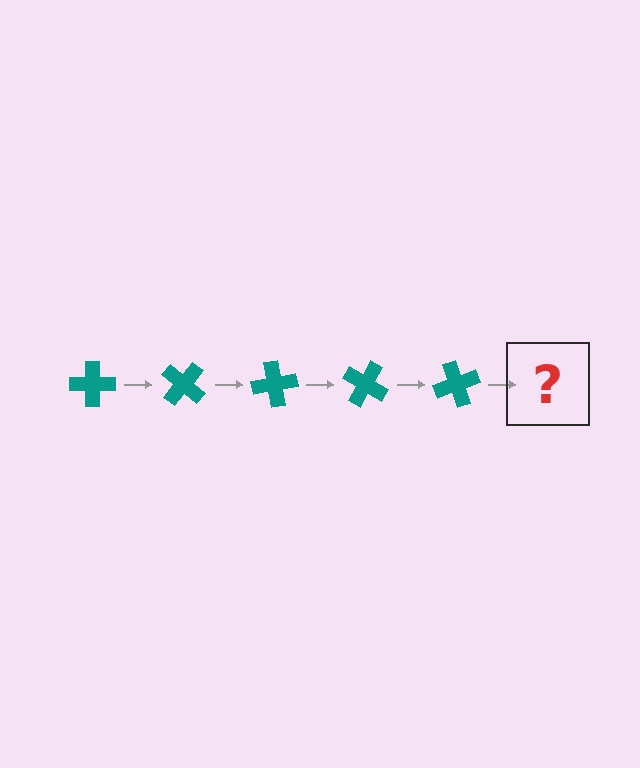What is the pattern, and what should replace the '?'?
The pattern is that the cross rotates 40 degrees each step. The '?' should be a teal cross rotated 200 degrees.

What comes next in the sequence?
The next element should be a teal cross rotated 200 degrees.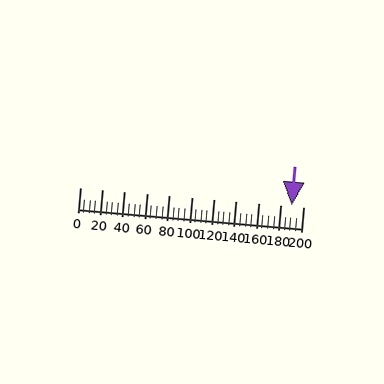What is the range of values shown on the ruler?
The ruler shows values from 0 to 200.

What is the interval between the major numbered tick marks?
The major tick marks are spaced 20 units apart.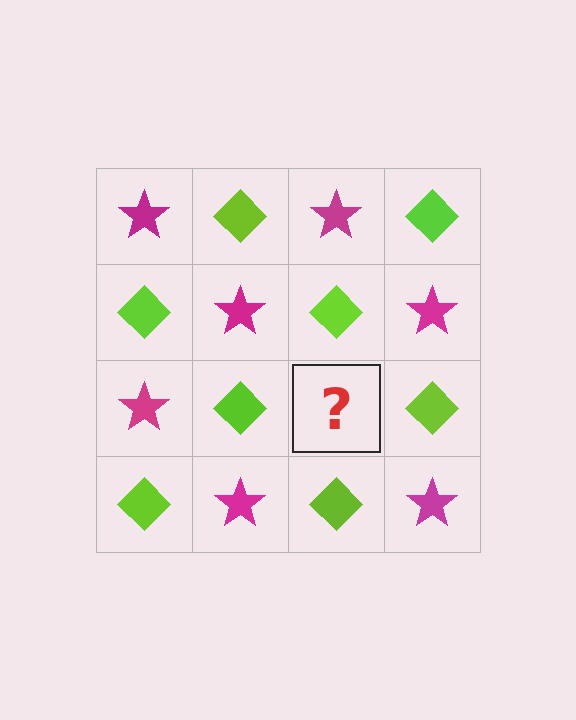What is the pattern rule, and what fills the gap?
The rule is that it alternates magenta star and lime diamond in a checkerboard pattern. The gap should be filled with a magenta star.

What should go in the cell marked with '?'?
The missing cell should contain a magenta star.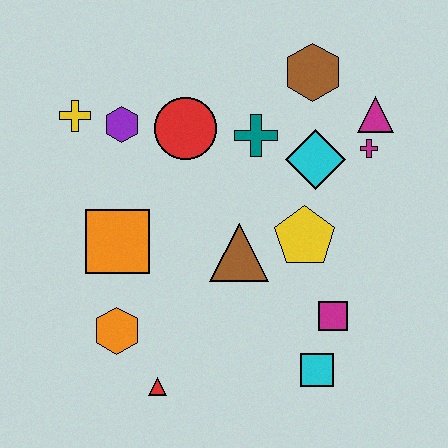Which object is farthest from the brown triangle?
The yellow cross is farthest from the brown triangle.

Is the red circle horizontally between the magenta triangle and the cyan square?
No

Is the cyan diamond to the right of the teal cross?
Yes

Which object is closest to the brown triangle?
The yellow pentagon is closest to the brown triangle.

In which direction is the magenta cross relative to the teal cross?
The magenta cross is to the right of the teal cross.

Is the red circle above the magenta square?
Yes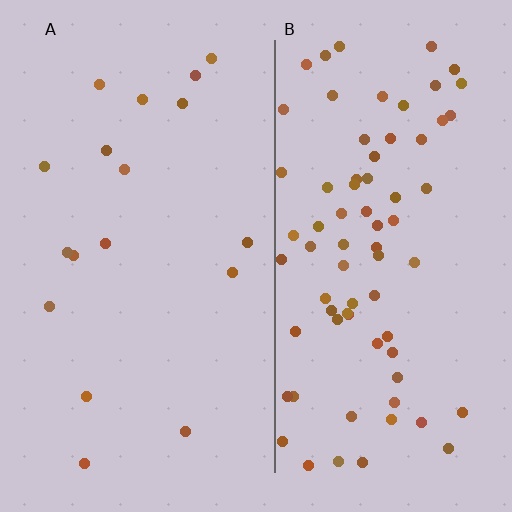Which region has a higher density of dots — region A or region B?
B (the right).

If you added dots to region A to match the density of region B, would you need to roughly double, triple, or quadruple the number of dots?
Approximately quadruple.